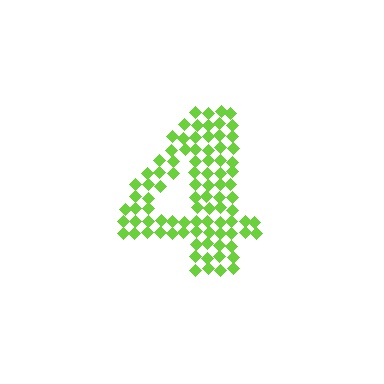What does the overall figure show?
The overall figure shows the digit 4.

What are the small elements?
The small elements are diamonds.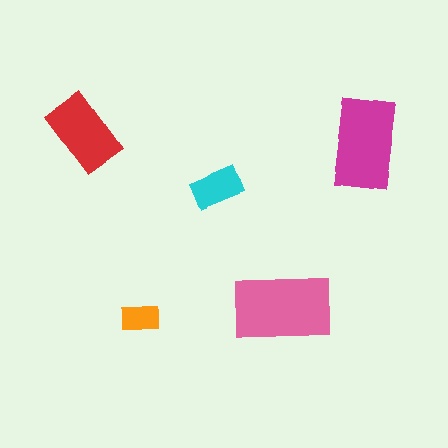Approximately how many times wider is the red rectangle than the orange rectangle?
About 2 times wider.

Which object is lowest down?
The orange rectangle is bottommost.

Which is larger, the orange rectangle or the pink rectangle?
The pink one.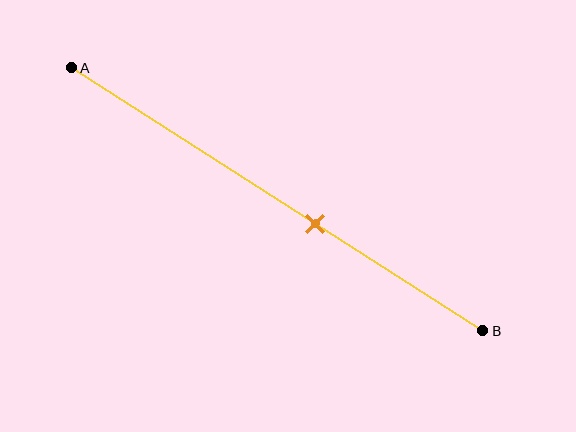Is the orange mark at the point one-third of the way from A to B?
No, the mark is at about 60% from A, not at the 33% one-third point.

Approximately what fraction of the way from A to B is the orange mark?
The orange mark is approximately 60% of the way from A to B.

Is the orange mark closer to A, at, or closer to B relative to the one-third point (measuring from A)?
The orange mark is closer to point B than the one-third point of segment AB.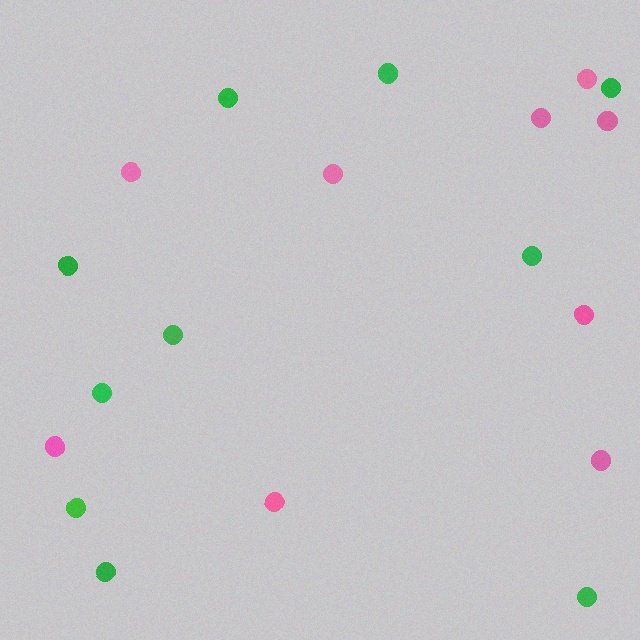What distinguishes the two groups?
There are 2 groups: one group of pink circles (9) and one group of green circles (10).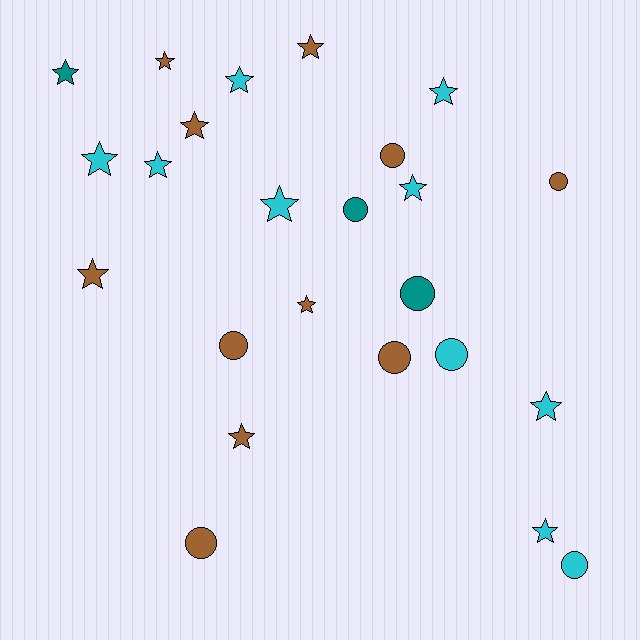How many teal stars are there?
There is 1 teal star.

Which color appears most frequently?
Brown, with 11 objects.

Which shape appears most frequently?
Star, with 15 objects.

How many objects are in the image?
There are 24 objects.